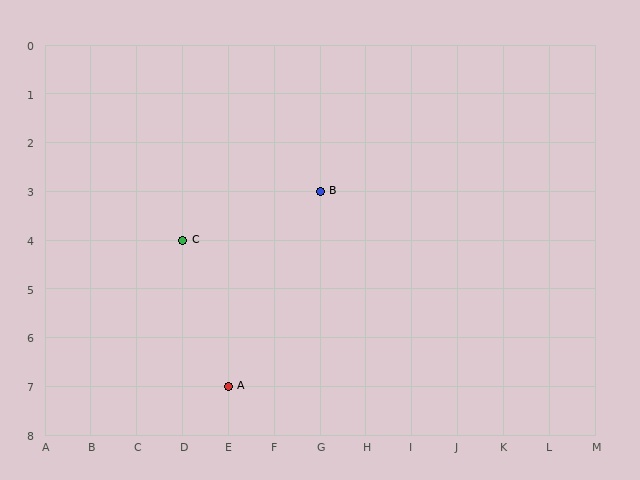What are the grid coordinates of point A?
Point A is at grid coordinates (E, 7).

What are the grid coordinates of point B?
Point B is at grid coordinates (G, 3).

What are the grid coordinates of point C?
Point C is at grid coordinates (D, 4).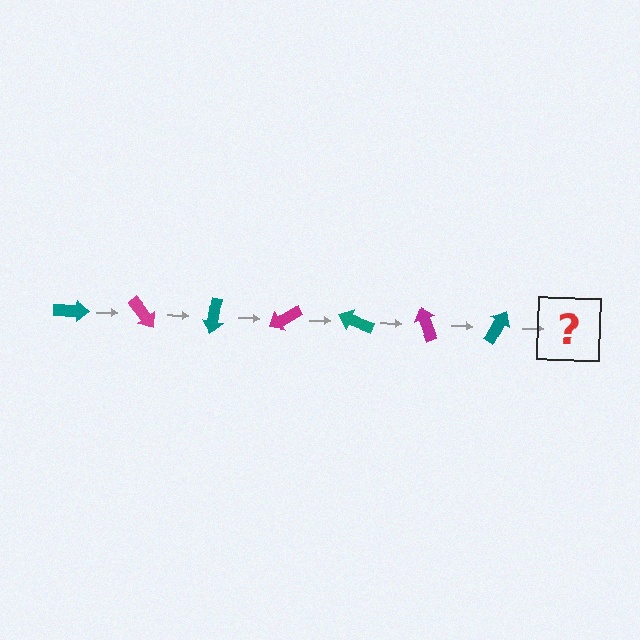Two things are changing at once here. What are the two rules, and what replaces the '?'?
The two rules are that it rotates 50 degrees each step and the color cycles through teal and magenta. The '?' should be a magenta arrow, rotated 350 degrees from the start.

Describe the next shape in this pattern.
It should be a magenta arrow, rotated 350 degrees from the start.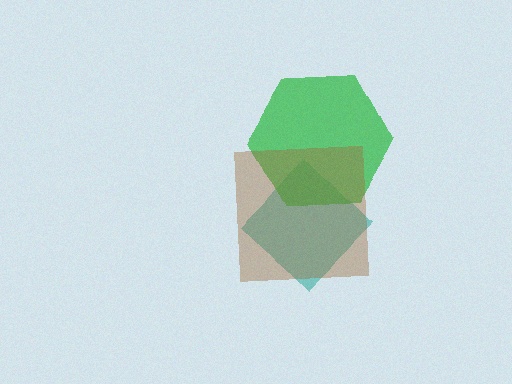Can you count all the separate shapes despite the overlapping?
Yes, there are 3 separate shapes.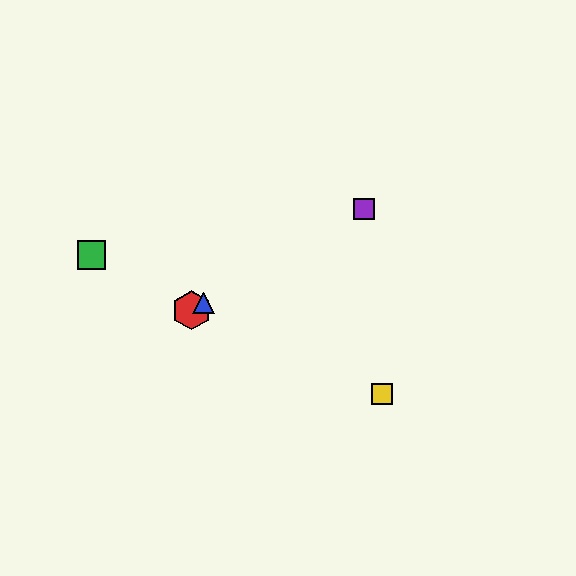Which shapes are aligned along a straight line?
The red hexagon, the blue triangle, the purple square are aligned along a straight line.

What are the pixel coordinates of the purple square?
The purple square is at (364, 209).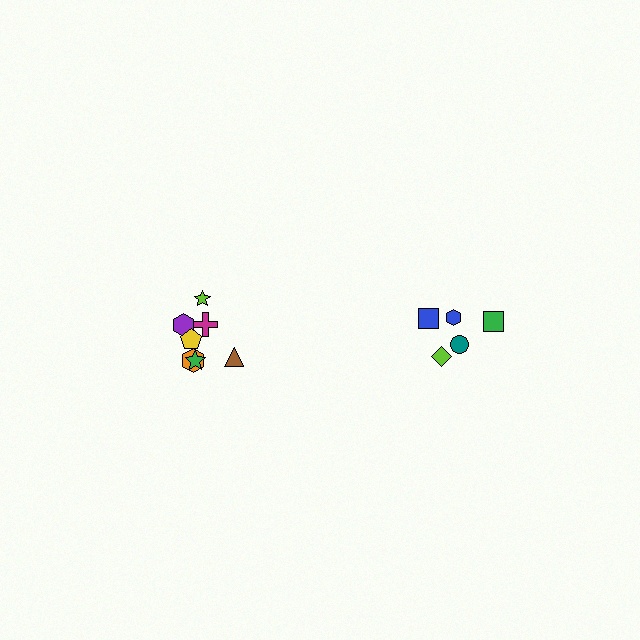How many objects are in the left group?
There are 7 objects.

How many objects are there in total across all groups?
There are 12 objects.